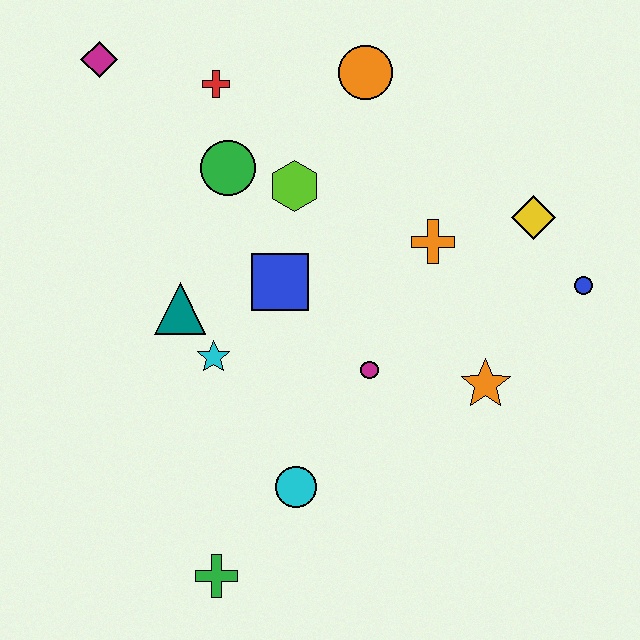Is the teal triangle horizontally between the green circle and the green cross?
No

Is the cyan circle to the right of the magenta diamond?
Yes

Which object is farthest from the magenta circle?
The magenta diamond is farthest from the magenta circle.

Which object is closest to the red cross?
The green circle is closest to the red cross.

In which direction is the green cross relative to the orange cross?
The green cross is below the orange cross.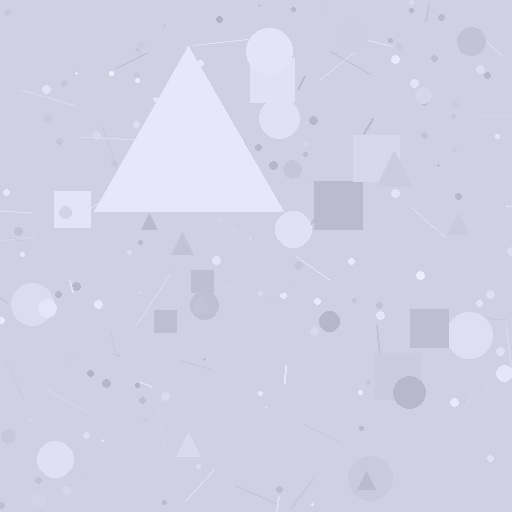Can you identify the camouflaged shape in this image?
The camouflaged shape is a triangle.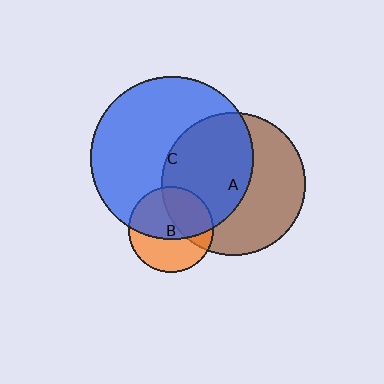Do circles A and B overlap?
Yes.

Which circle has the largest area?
Circle C (blue).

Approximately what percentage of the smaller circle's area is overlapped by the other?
Approximately 35%.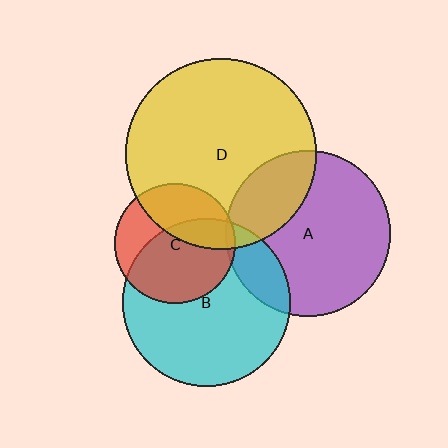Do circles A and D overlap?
Yes.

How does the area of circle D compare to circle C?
Approximately 2.5 times.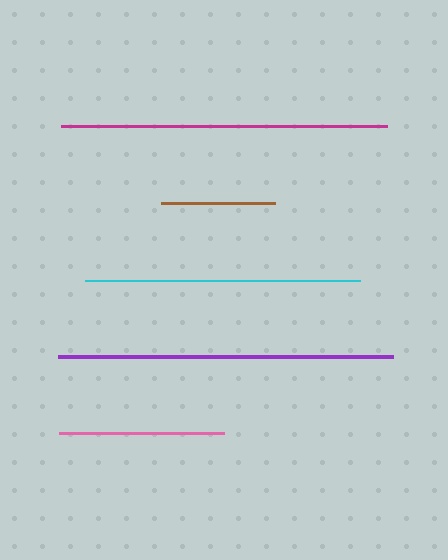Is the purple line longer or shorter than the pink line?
The purple line is longer than the pink line.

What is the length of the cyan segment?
The cyan segment is approximately 275 pixels long.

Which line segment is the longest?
The purple line is the longest at approximately 336 pixels.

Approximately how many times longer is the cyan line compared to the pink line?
The cyan line is approximately 1.7 times the length of the pink line.